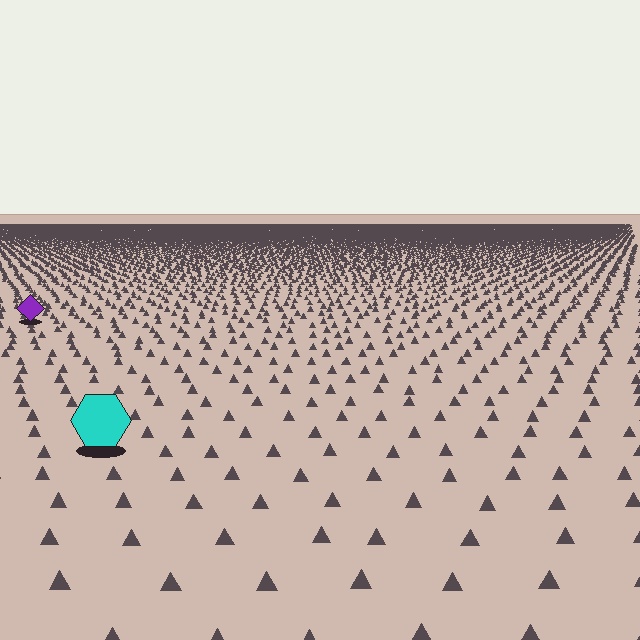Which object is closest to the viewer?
The cyan hexagon is closest. The texture marks near it are larger and more spread out.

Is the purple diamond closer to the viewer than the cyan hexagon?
No. The cyan hexagon is closer — you can tell from the texture gradient: the ground texture is coarser near it.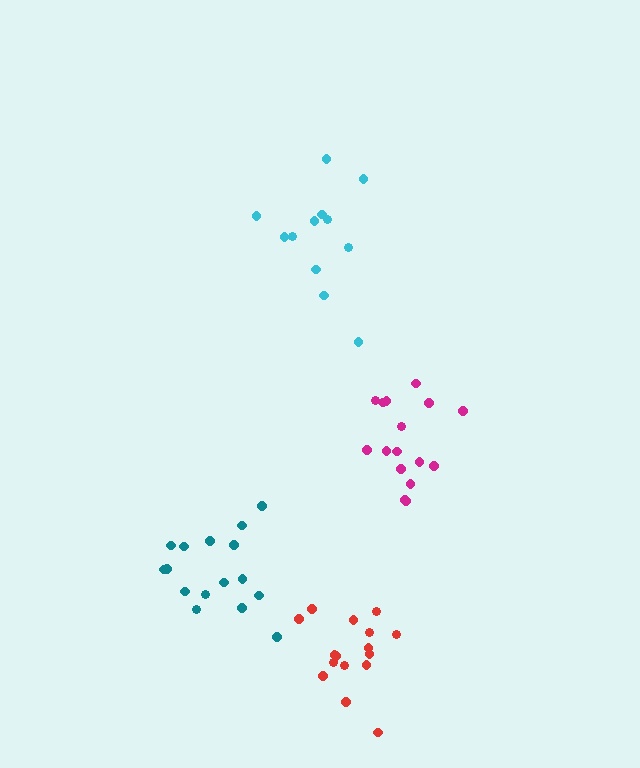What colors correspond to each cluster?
The clusters are colored: red, magenta, teal, cyan.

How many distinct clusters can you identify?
There are 4 distinct clusters.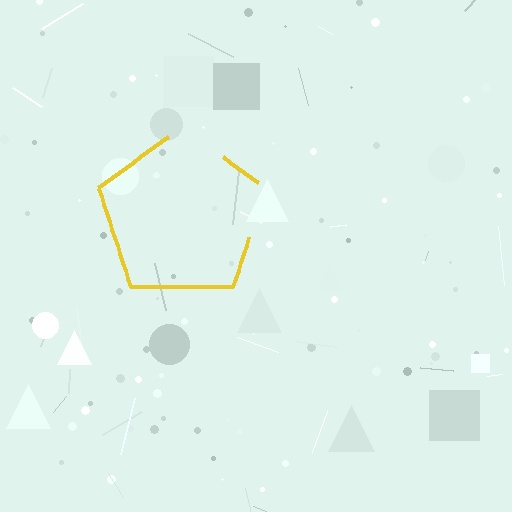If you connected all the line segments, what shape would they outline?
They would outline a pentagon.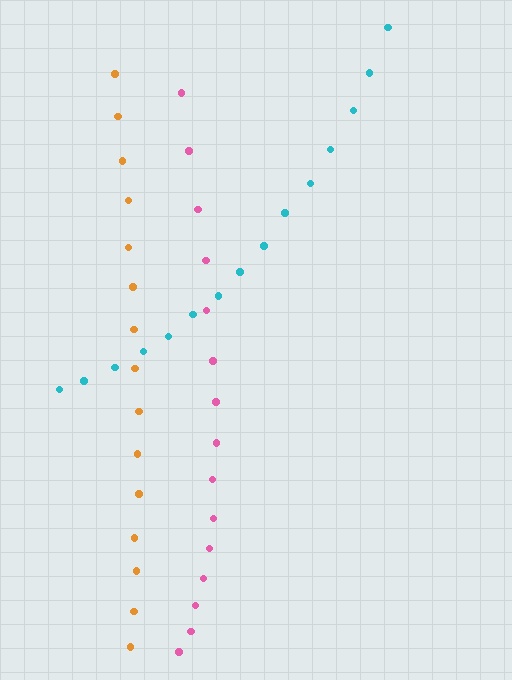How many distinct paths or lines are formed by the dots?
There are 3 distinct paths.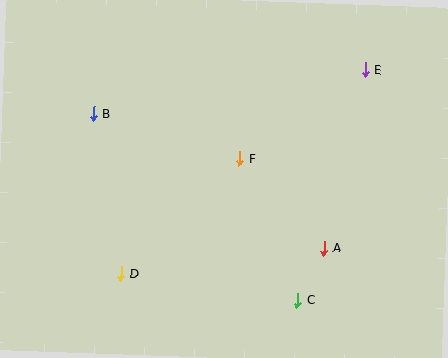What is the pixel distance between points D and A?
The distance between D and A is 205 pixels.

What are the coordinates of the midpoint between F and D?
The midpoint between F and D is at (180, 216).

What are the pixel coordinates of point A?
Point A is at (324, 248).